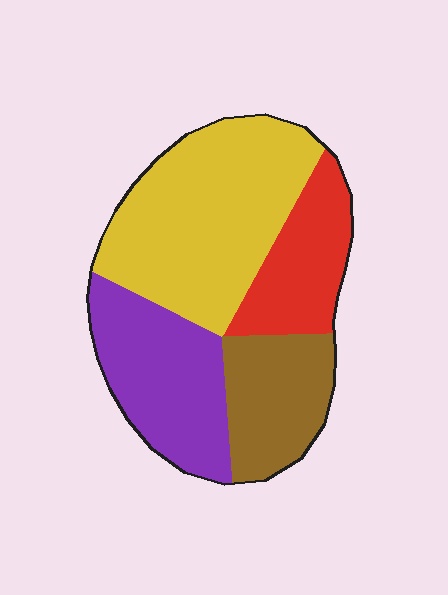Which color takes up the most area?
Yellow, at roughly 40%.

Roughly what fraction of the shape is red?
Red takes up about one sixth (1/6) of the shape.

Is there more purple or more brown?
Purple.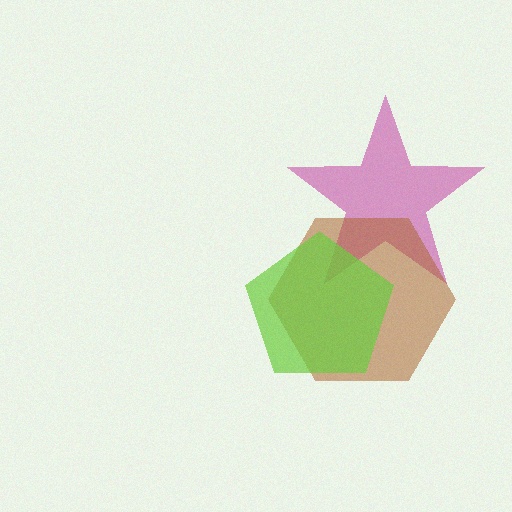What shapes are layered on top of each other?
The layered shapes are: a magenta star, a brown hexagon, a lime pentagon.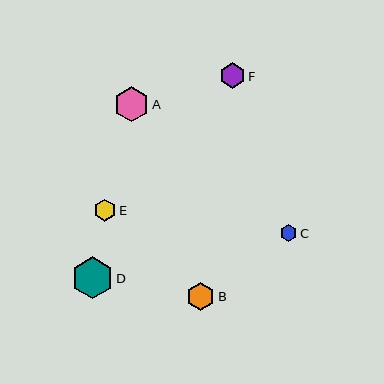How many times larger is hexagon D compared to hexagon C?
Hexagon D is approximately 2.5 times the size of hexagon C.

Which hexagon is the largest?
Hexagon D is the largest with a size of approximately 42 pixels.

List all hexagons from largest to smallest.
From largest to smallest: D, A, B, F, E, C.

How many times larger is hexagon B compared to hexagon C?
Hexagon B is approximately 1.6 times the size of hexagon C.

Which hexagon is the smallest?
Hexagon C is the smallest with a size of approximately 17 pixels.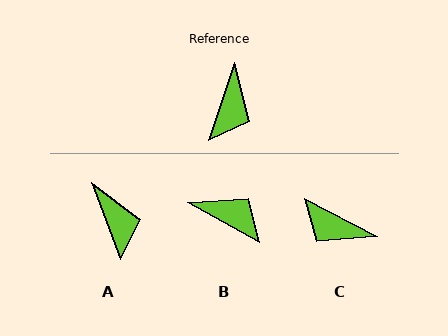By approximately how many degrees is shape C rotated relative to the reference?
Approximately 100 degrees clockwise.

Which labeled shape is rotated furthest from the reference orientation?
C, about 100 degrees away.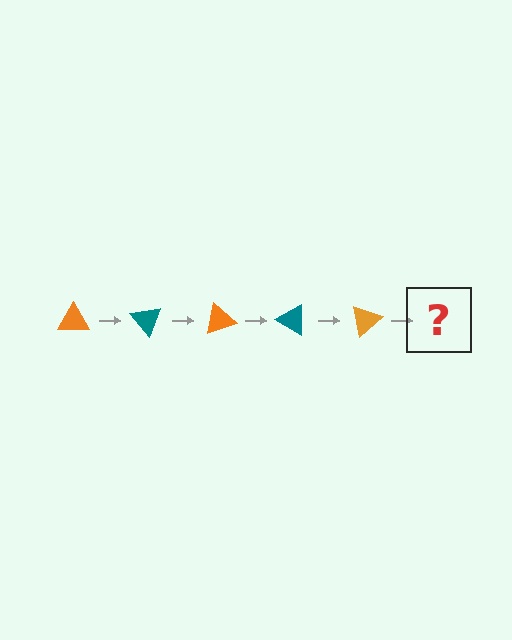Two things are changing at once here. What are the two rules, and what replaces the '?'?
The two rules are that it rotates 50 degrees each step and the color cycles through orange and teal. The '?' should be a teal triangle, rotated 250 degrees from the start.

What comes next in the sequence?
The next element should be a teal triangle, rotated 250 degrees from the start.